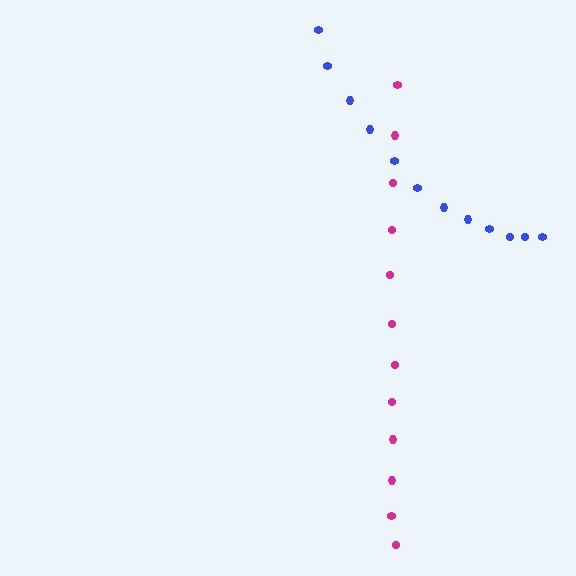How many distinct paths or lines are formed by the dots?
There are 2 distinct paths.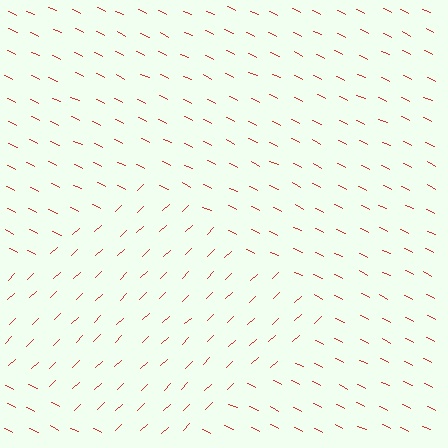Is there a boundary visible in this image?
Yes, there is a texture boundary formed by a change in line orientation.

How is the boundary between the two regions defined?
The boundary is defined purely by a change in line orientation (approximately 69 degrees difference). All lines are the same color and thickness.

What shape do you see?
I see a diamond.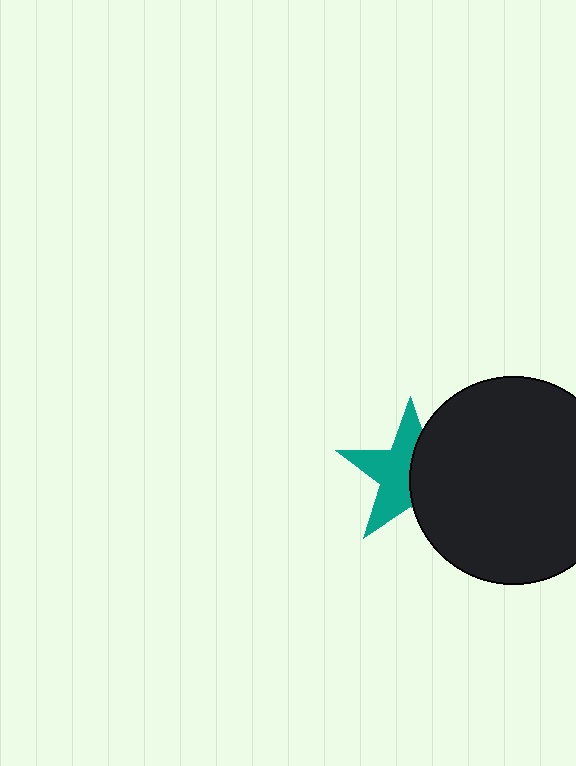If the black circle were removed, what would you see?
You would see the complete teal star.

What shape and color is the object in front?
The object in front is a black circle.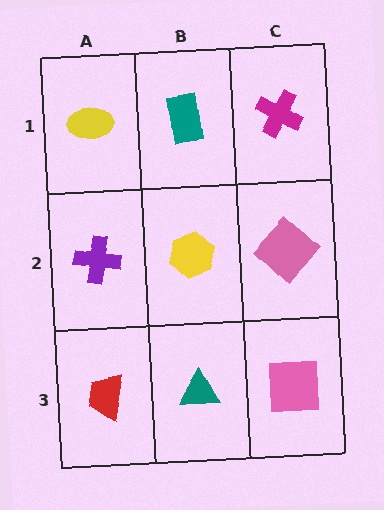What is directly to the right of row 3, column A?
A teal triangle.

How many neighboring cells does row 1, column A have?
2.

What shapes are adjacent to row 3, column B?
A yellow hexagon (row 2, column B), a red trapezoid (row 3, column A), a pink square (row 3, column C).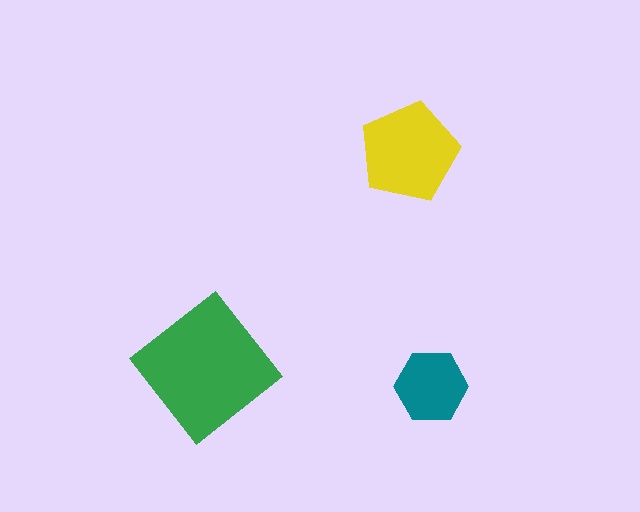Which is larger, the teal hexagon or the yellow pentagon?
The yellow pentagon.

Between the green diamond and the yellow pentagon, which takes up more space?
The green diamond.